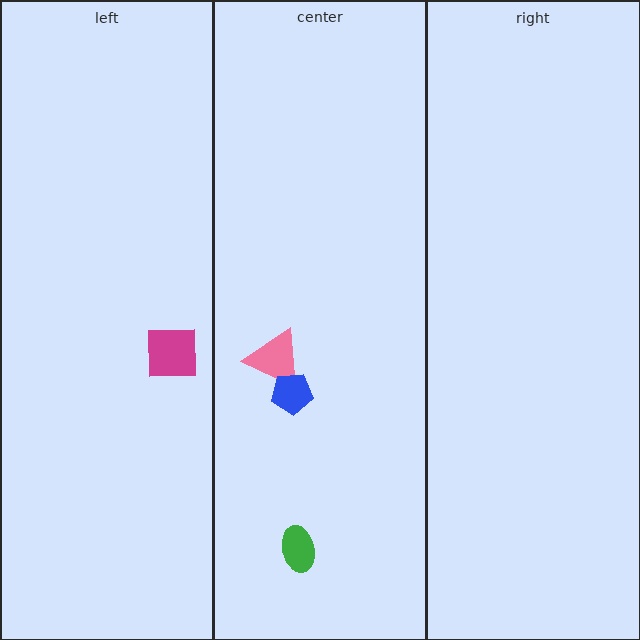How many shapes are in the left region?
1.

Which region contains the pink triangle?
The center region.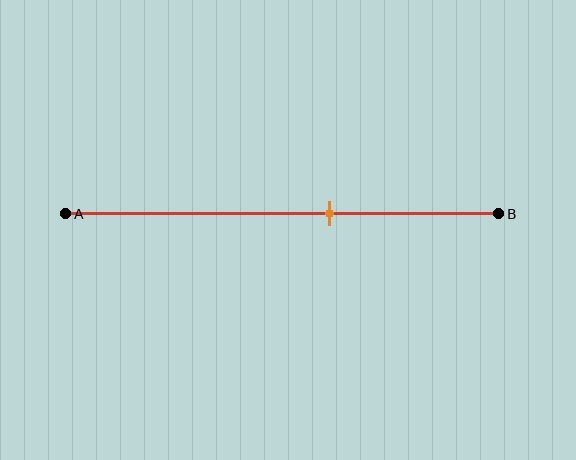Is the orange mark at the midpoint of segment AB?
No, the mark is at about 60% from A, not at the 50% midpoint.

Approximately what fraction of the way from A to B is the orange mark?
The orange mark is approximately 60% of the way from A to B.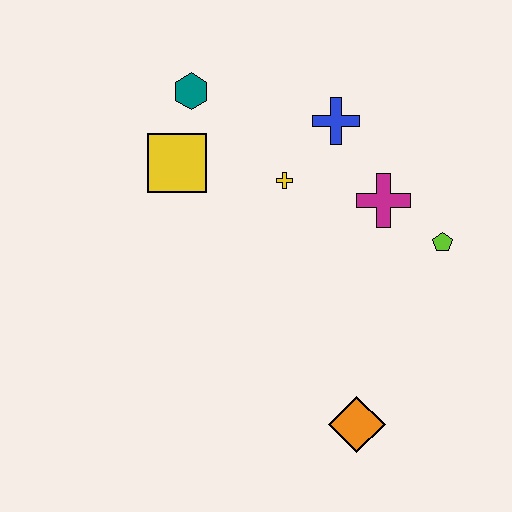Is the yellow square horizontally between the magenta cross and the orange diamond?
No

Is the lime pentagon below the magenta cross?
Yes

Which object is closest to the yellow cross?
The blue cross is closest to the yellow cross.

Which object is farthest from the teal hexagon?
The orange diamond is farthest from the teal hexagon.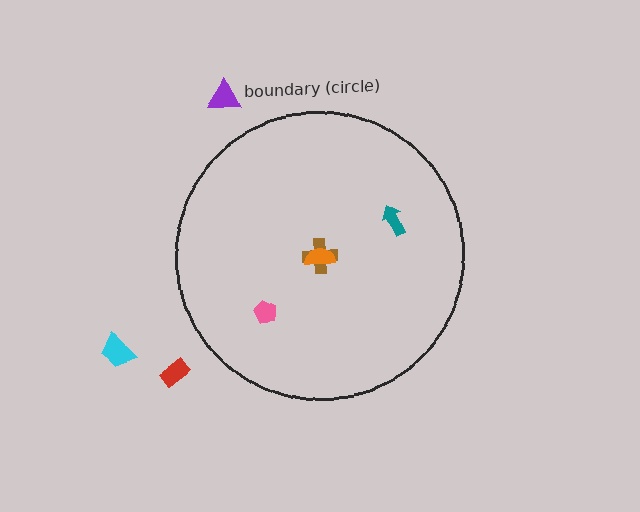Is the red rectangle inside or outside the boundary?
Outside.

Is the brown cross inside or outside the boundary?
Inside.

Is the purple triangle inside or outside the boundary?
Outside.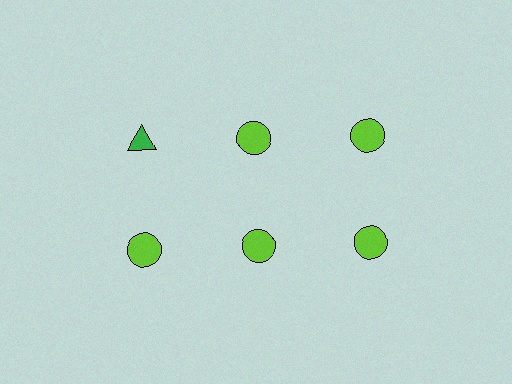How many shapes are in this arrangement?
There are 6 shapes arranged in a grid pattern.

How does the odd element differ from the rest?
It differs in both color (green instead of lime) and shape (triangle instead of circle).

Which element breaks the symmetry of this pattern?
The green triangle in the top row, leftmost column breaks the symmetry. All other shapes are lime circles.